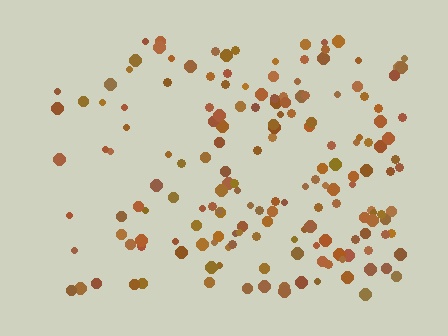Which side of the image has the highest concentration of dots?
The right.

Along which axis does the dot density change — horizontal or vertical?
Horizontal.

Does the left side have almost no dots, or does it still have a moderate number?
Still a moderate number, just noticeably fewer than the right.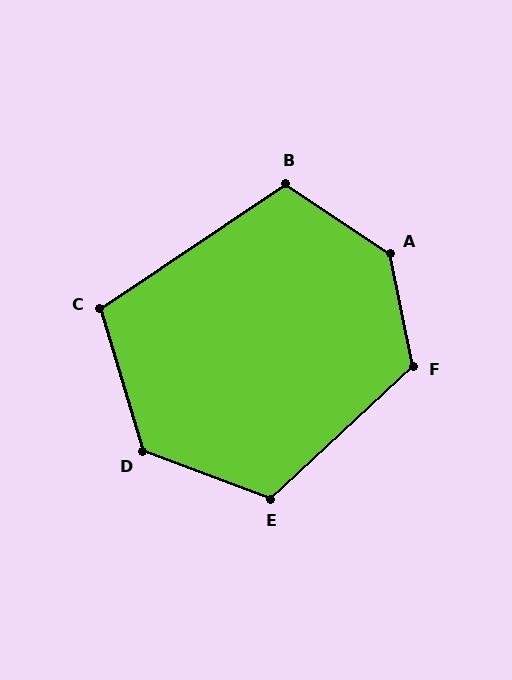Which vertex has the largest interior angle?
A, at approximately 135 degrees.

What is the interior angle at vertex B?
Approximately 112 degrees (obtuse).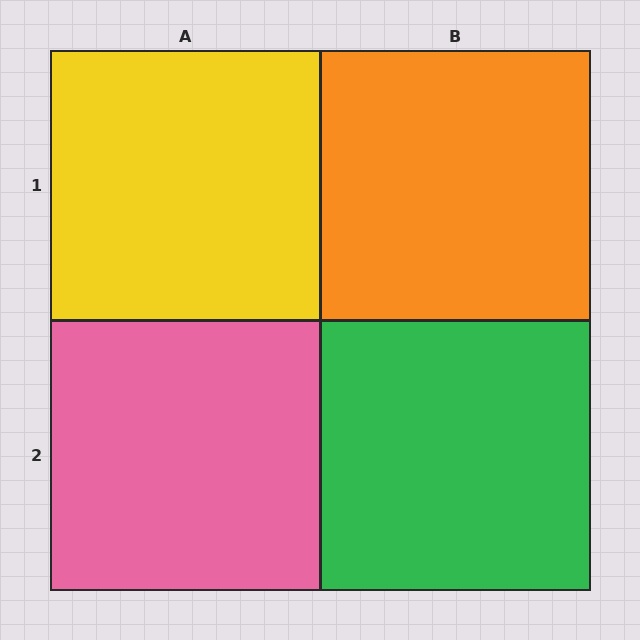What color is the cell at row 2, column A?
Pink.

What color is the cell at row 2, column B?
Green.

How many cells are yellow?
1 cell is yellow.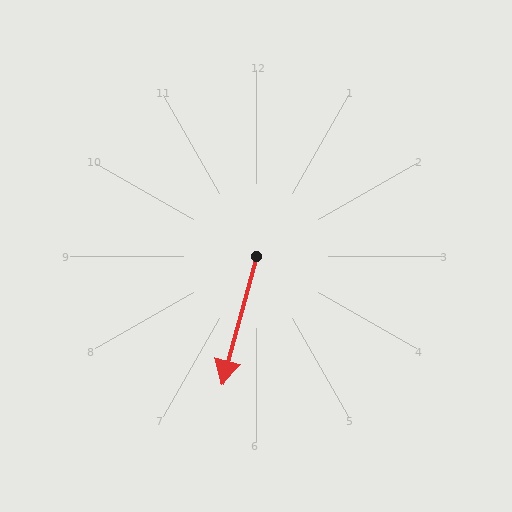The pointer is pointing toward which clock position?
Roughly 6 o'clock.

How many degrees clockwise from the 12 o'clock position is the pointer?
Approximately 195 degrees.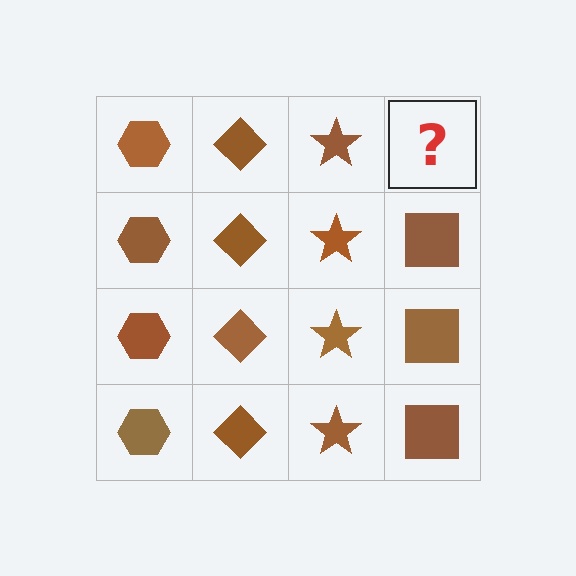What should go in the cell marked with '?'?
The missing cell should contain a brown square.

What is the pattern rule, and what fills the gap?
The rule is that each column has a consistent shape. The gap should be filled with a brown square.